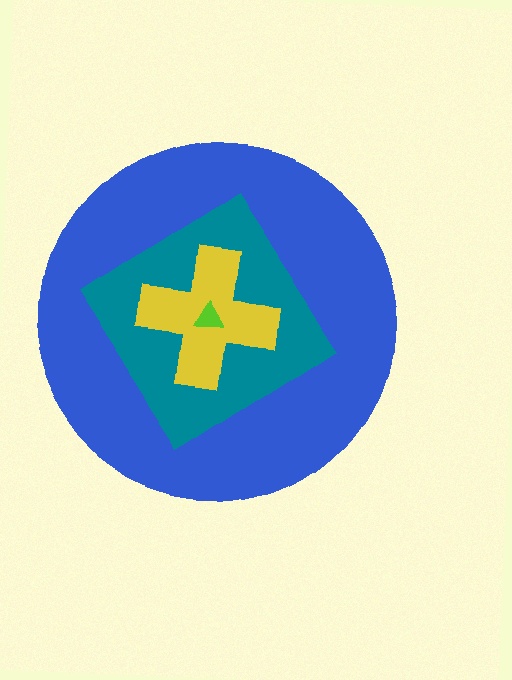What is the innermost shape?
The lime triangle.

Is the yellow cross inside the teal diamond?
Yes.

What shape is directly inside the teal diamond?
The yellow cross.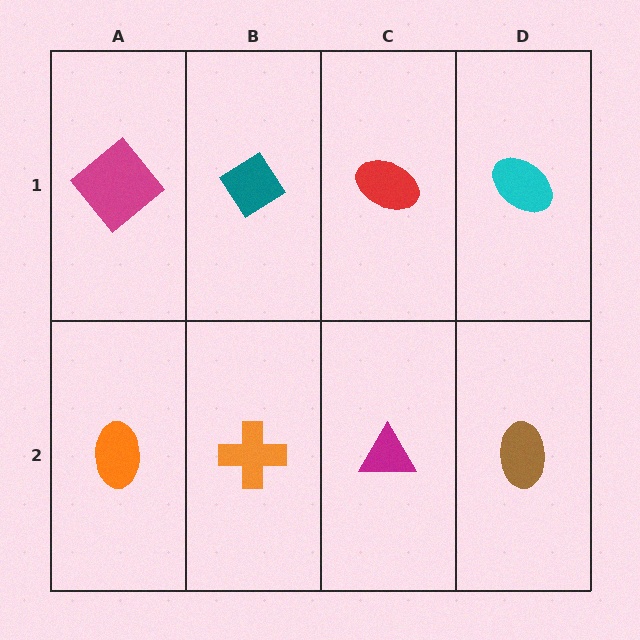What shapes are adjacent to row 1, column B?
An orange cross (row 2, column B), a magenta diamond (row 1, column A), a red ellipse (row 1, column C).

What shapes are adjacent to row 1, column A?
An orange ellipse (row 2, column A), a teal diamond (row 1, column B).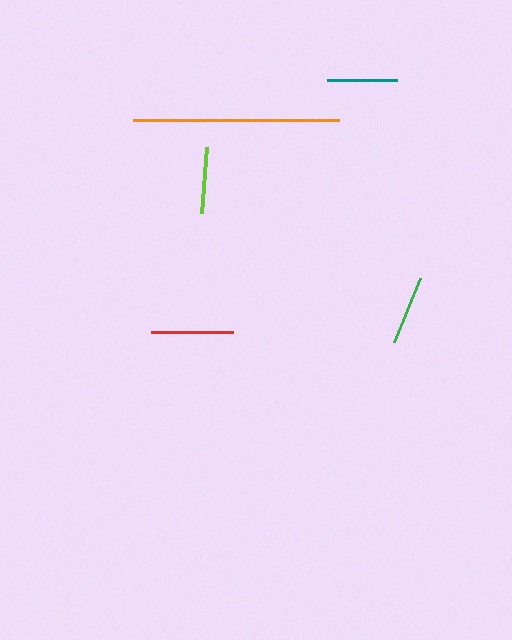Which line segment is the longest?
The orange line is the longest at approximately 206 pixels.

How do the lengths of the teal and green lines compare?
The teal and green lines are approximately the same length.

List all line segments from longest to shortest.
From longest to shortest: orange, red, teal, green, lime.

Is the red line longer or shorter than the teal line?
The red line is longer than the teal line.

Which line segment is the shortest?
The lime line is the shortest at approximately 66 pixels.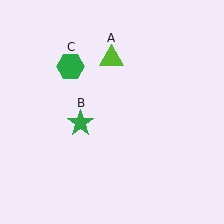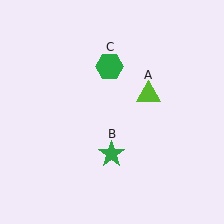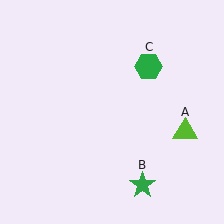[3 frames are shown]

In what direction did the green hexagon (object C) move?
The green hexagon (object C) moved right.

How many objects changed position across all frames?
3 objects changed position: lime triangle (object A), green star (object B), green hexagon (object C).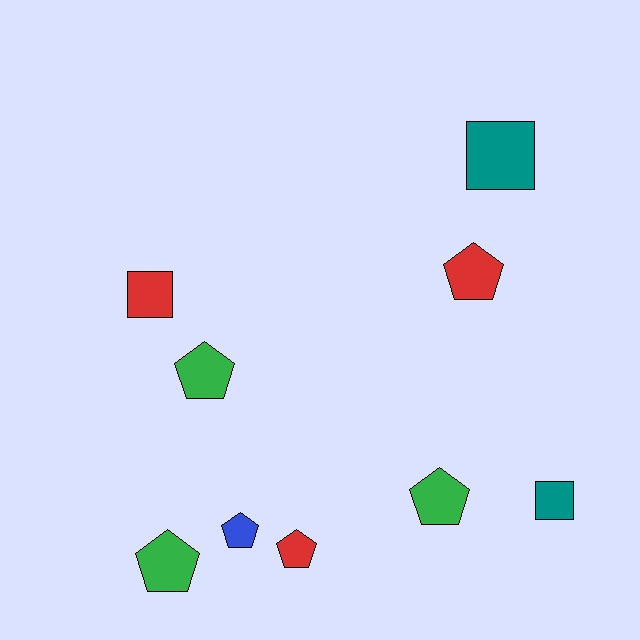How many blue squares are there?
There are no blue squares.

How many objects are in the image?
There are 9 objects.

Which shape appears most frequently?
Pentagon, with 6 objects.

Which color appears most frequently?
Red, with 3 objects.